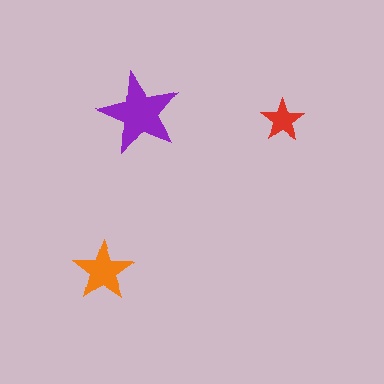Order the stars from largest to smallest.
the purple one, the orange one, the red one.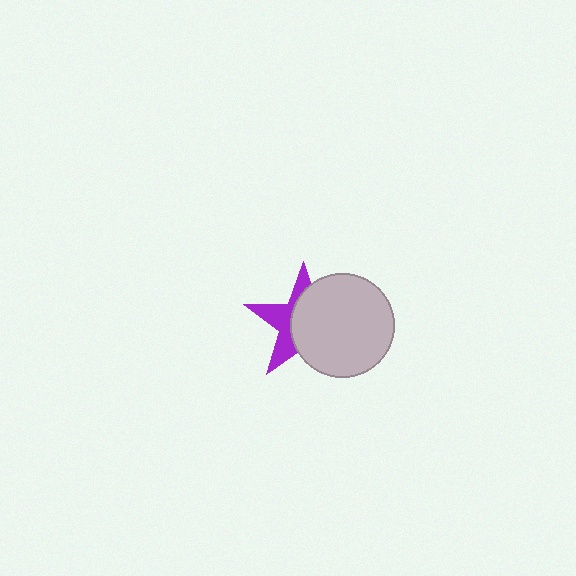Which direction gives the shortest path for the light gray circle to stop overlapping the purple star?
Moving right gives the shortest separation.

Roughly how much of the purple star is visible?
A small part of it is visible (roughly 40%).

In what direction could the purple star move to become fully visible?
The purple star could move left. That would shift it out from behind the light gray circle entirely.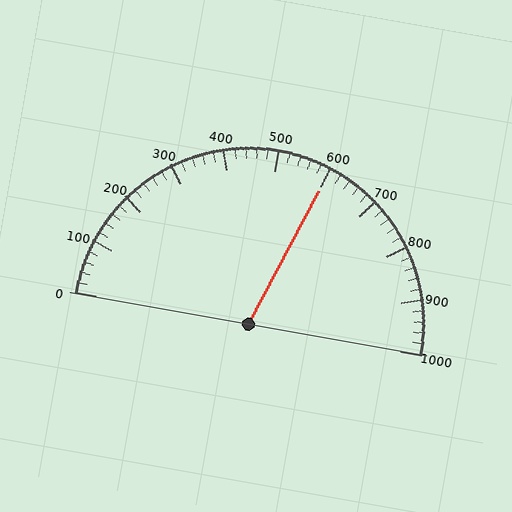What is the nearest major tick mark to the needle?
The nearest major tick mark is 600.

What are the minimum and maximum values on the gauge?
The gauge ranges from 0 to 1000.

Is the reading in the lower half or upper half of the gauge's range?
The reading is in the upper half of the range (0 to 1000).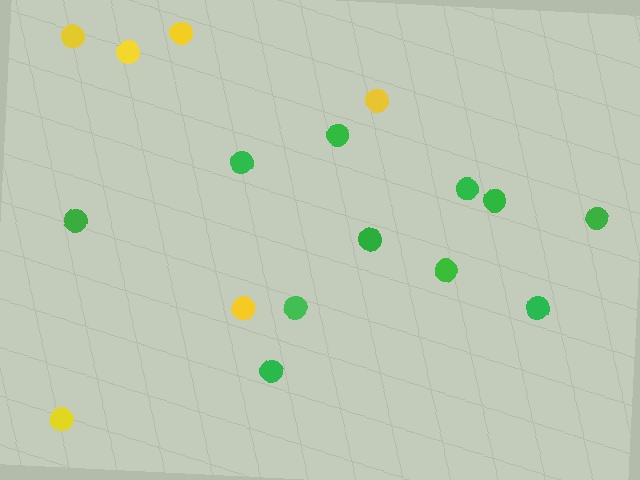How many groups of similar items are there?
There are 2 groups: one group of green circles (11) and one group of yellow circles (6).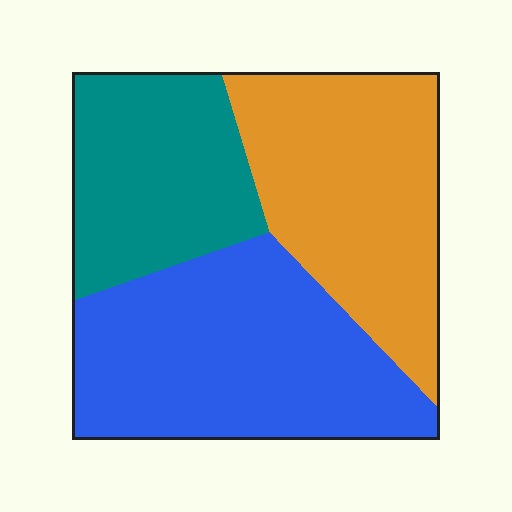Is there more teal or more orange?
Orange.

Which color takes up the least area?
Teal, at roughly 25%.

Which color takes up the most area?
Blue, at roughly 40%.